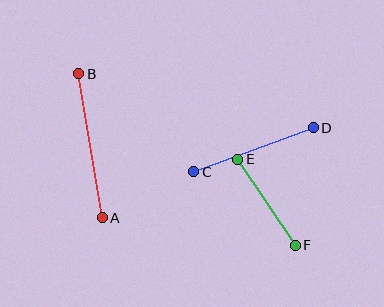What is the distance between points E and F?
The distance is approximately 104 pixels.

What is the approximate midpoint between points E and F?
The midpoint is at approximately (266, 202) pixels.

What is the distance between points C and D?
The distance is approximately 127 pixels.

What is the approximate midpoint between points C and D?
The midpoint is at approximately (253, 150) pixels.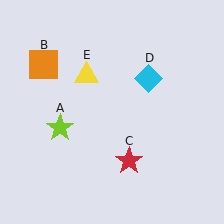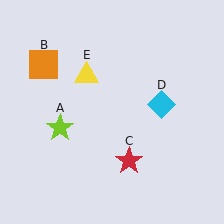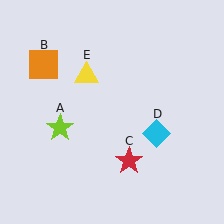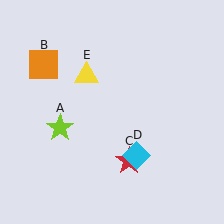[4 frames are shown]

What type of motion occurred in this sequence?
The cyan diamond (object D) rotated clockwise around the center of the scene.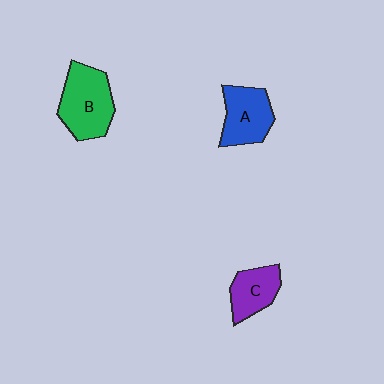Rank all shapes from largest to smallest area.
From largest to smallest: B (green), A (blue), C (purple).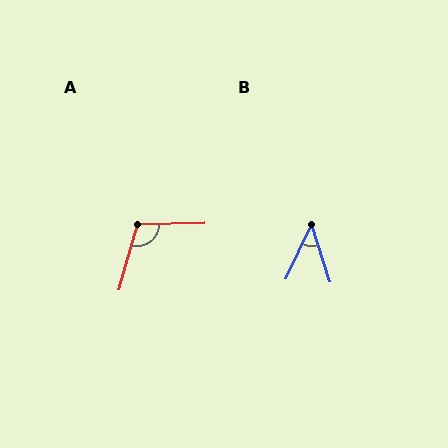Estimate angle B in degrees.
Approximately 43 degrees.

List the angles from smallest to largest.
B (43°), A (107°).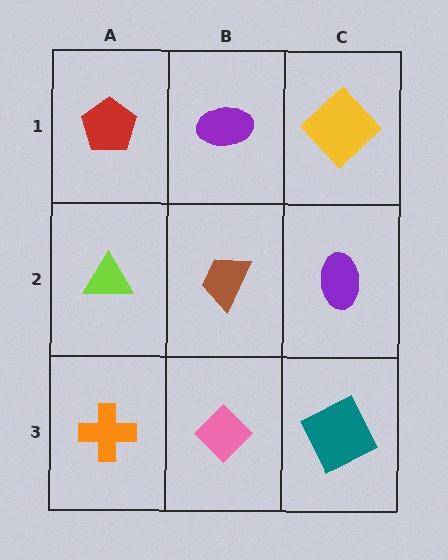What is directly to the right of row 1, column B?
A yellow diamond.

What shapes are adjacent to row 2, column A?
A red pentagon (row 1, column A), an orange cross (row 3, column A), a brown trapezoid (row 2, column B).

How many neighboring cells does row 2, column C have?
3.